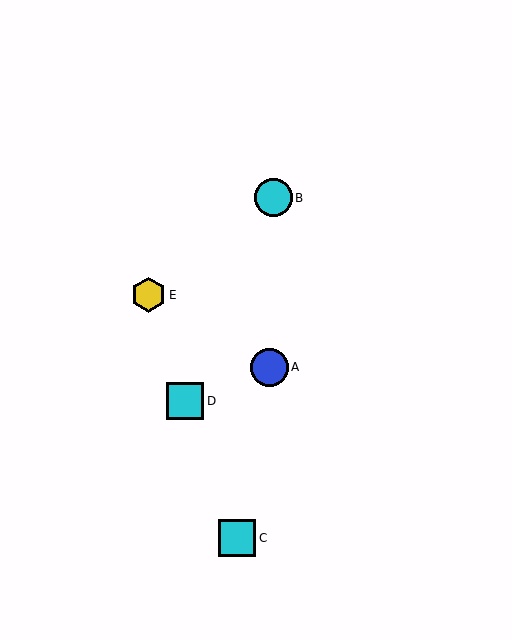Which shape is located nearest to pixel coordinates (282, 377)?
The blue circle (labeled A) at (269, 367) is nearest to that location.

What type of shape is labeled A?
Shape A is a blue circle.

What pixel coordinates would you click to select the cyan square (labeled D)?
Click at (185, 401) to select the cyan square D.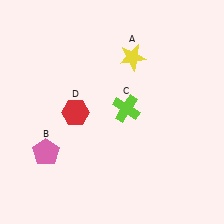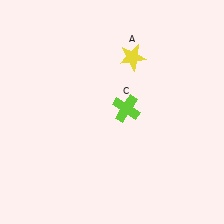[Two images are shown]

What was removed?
The pink pentagon (B), the red hexagon (D) were removed in Image 2.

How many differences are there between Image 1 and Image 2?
There are 2 differences between the two images.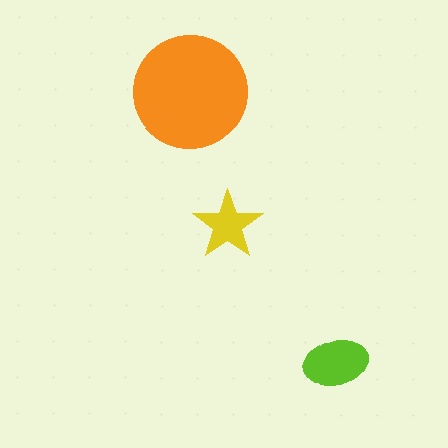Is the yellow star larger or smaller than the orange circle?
Smaller.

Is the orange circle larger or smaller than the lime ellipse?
Larger.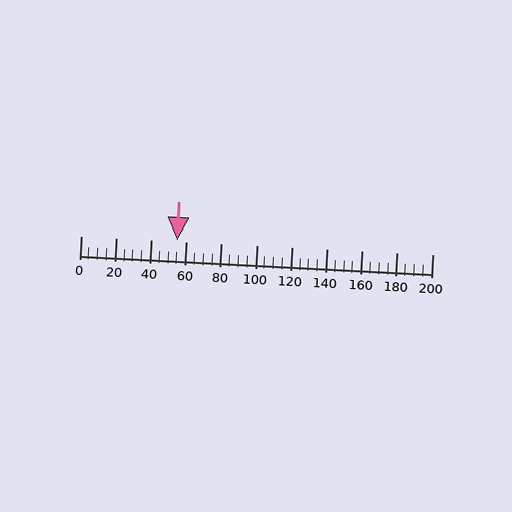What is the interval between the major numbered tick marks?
The major tick marks are spaced 20 units apart.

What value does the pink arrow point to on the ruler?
The pink arrow points to approximately 55.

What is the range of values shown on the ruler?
The ruler shows values from 0 to 200.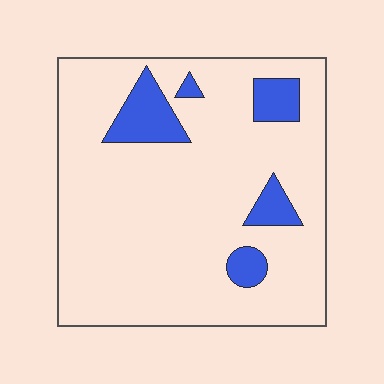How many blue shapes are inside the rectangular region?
5.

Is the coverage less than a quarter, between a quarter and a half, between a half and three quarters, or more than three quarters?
Less than a quarter.